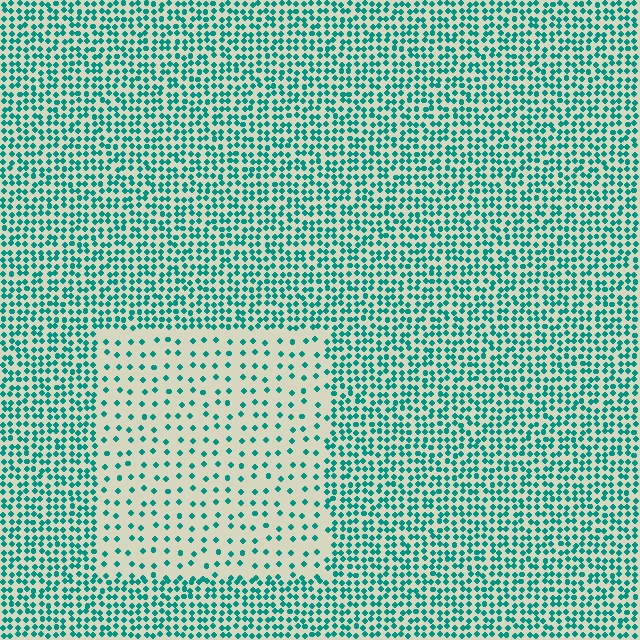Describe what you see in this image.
The image contains small teal elements arranged at two different densities. A rectangle-shaped region is visible where the elements are less densely packed than the surrounding area.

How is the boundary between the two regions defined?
The boundary is defined by a change in element density (approximately 2.7x ratio). All elements are the same color, size, and shape.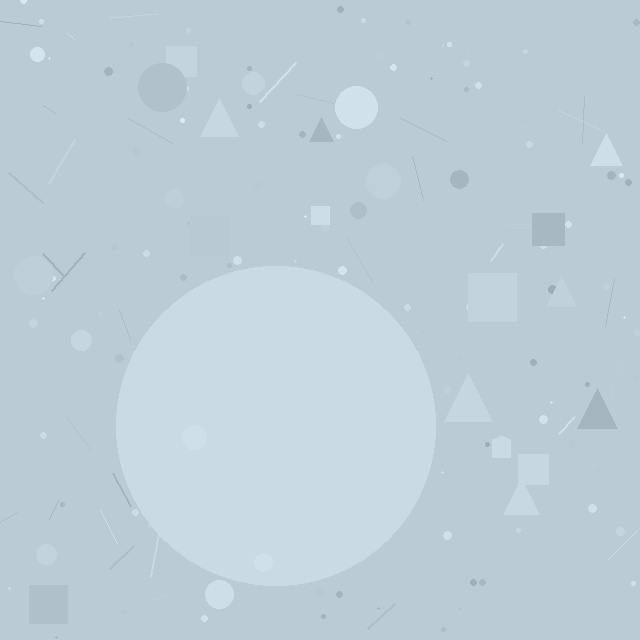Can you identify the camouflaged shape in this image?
The camouflaged shape is a circle.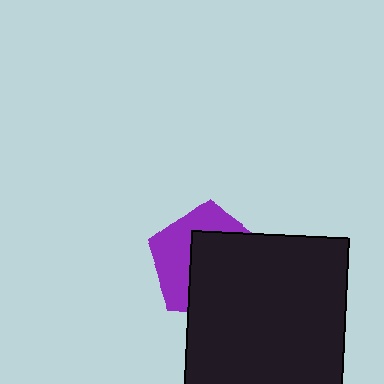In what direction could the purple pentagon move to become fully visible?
The purple pentagon could move toward the upper-left. That would shift it out from behind the black rectangle entirely.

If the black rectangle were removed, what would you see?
You would see the complete purple pentagon.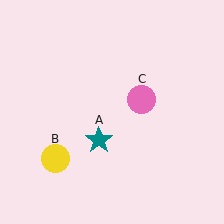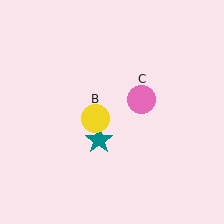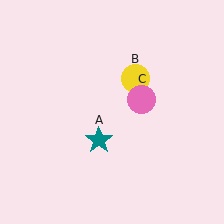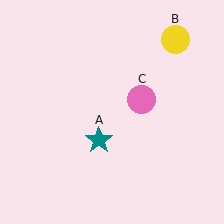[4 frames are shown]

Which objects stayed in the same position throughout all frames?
Teal star (object A) and pink circle (object C) remained stationary.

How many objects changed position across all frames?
1 object changed position: yellow circle (object B).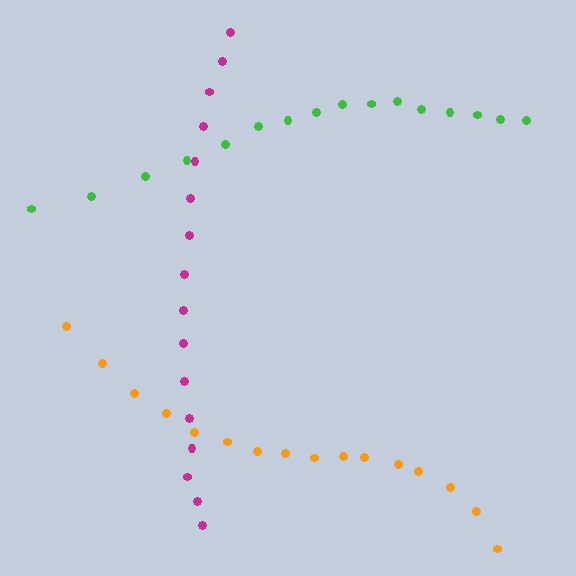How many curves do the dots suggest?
There are 3 distinct paths.